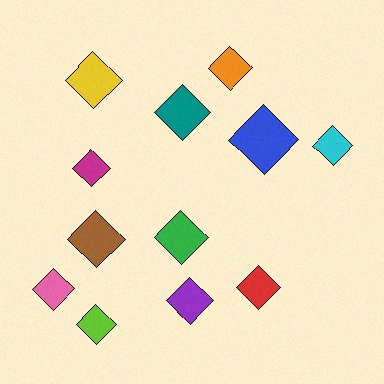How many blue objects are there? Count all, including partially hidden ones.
There is 1 blue object.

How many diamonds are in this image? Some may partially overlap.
There are 12 diamonds.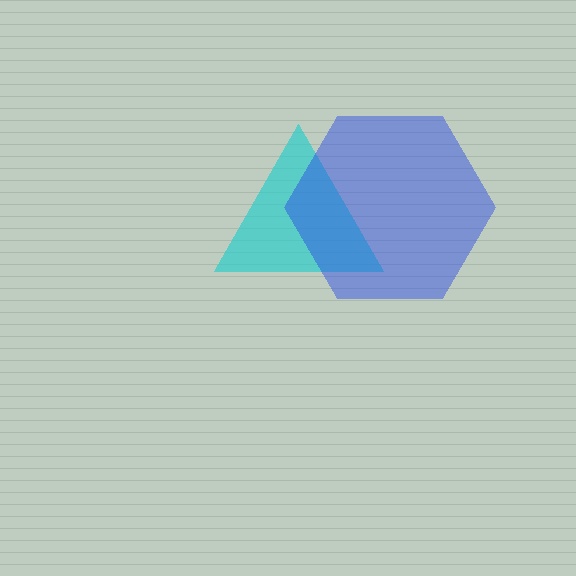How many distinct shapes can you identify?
There are 2 distinct shapes: a cyan triangle, a blue hexagon.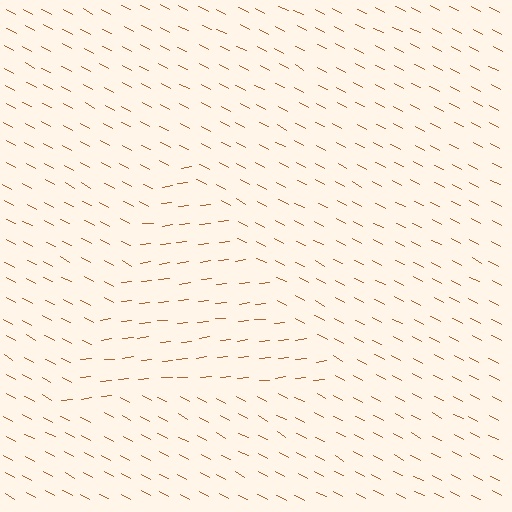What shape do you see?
I see a triangle.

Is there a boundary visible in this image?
Yes, there is a texture boundary formed by a change in line orientation.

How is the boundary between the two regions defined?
The boundary is defined purely by a change in line orientation (approximately 34 degrees difference). All lines are the same color and thickness.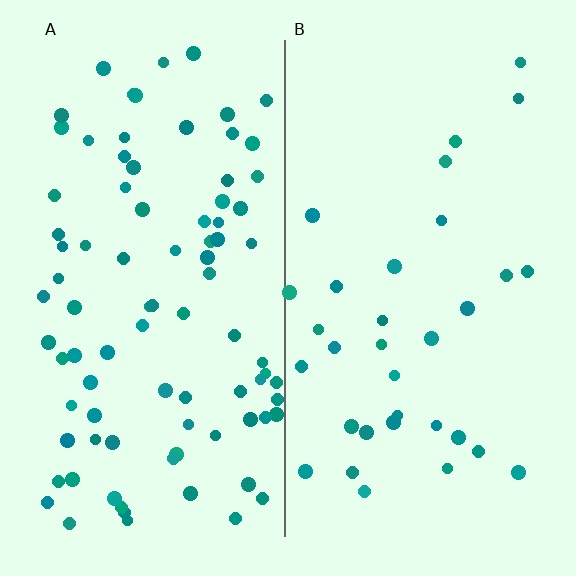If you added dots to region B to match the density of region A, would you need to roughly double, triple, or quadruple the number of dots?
Approximately triple.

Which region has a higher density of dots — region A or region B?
A (the left).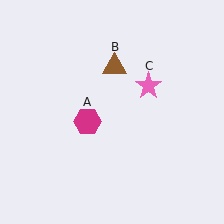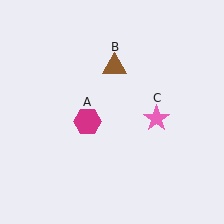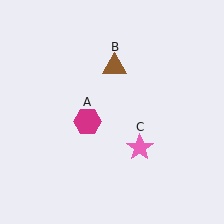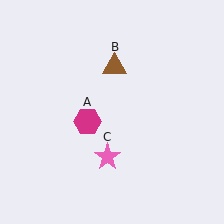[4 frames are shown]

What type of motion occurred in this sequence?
The pink star (object C) rotated clockwise around the center of the scene.